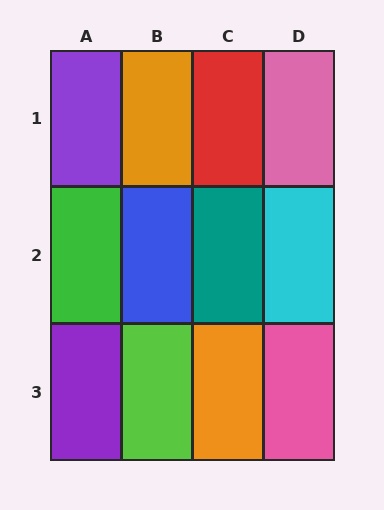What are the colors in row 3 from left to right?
Purple, lime, orange, pink.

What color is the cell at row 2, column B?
Blue.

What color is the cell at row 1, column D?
Pink.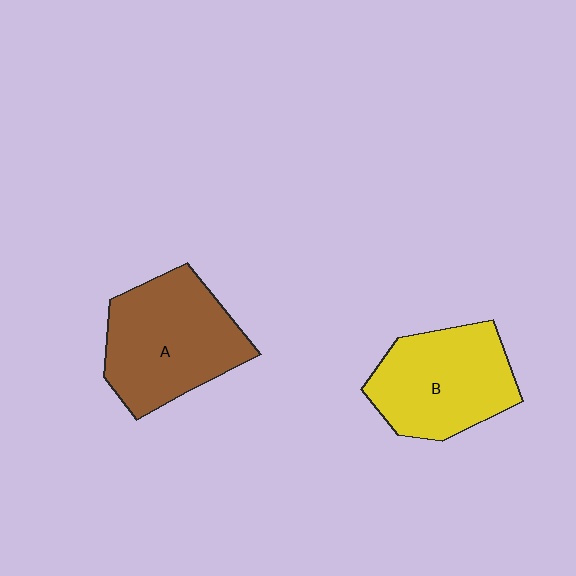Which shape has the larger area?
Shape A (brown).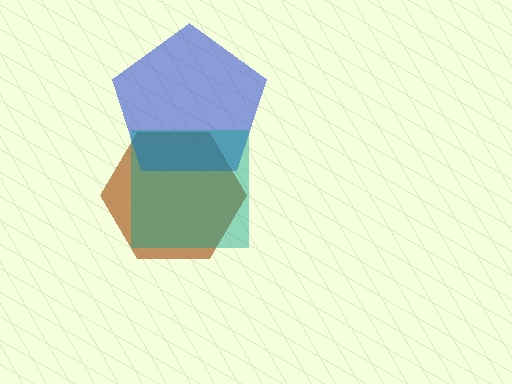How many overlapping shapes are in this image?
There are 3 overlapping shapes in the image.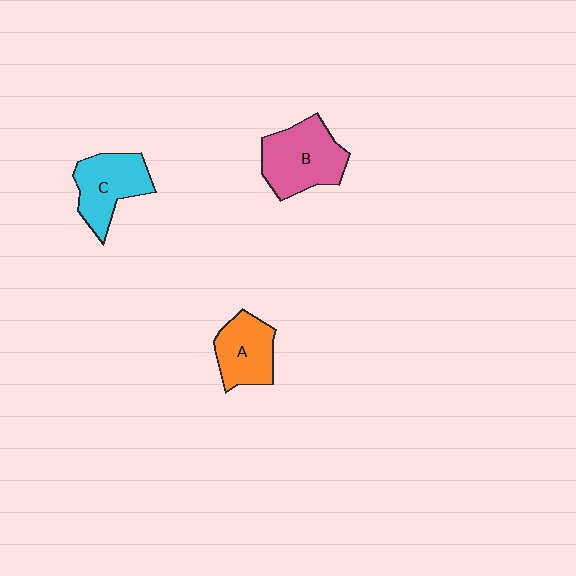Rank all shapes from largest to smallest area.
From largest to smallest: B (pink), C (cyan), A (orange).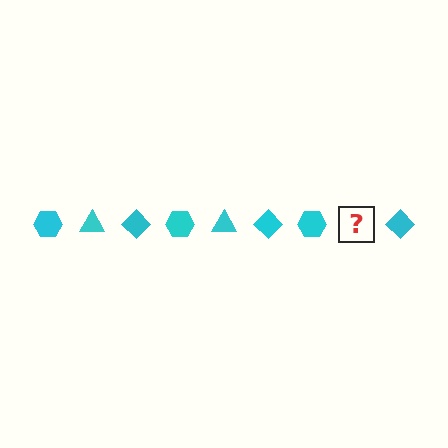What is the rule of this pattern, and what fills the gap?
The rule is that the pattern cycles through hexagon, triangle, diamond shapes in cyan. The gap should be filled with a cyan triangle.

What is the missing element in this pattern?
The missing element is a cyan triangle.